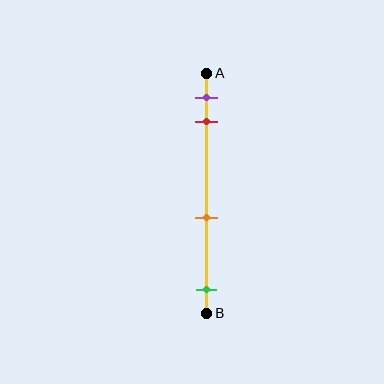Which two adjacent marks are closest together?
The purple and red marks are the closest adjacent pair.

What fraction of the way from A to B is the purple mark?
The purple mark is approximately 10% (0.1) of the way from A to B.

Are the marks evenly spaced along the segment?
No, the marks are not evenly spaced.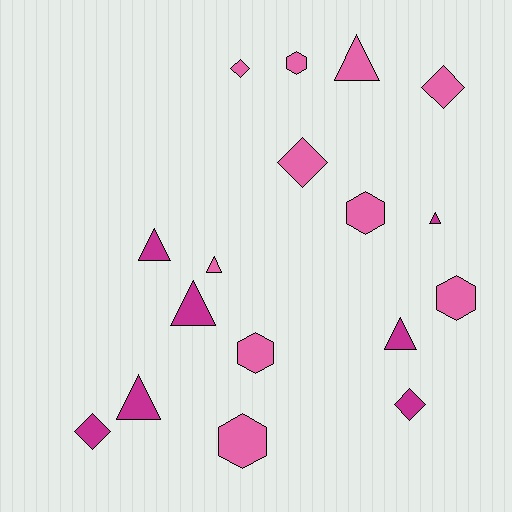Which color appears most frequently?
Pink, with 10 objects.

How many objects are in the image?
There are 17 objects.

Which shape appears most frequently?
Triangle, with 7 objects.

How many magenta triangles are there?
There are 5 magenta triangles.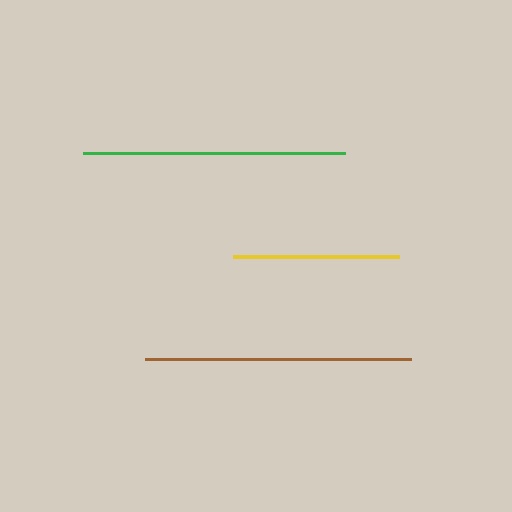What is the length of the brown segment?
The brown segment is approximately 266 pixels long.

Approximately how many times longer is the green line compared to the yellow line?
The green line is approximately 1.6 times the length of the yellow line.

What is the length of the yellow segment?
The yellow segment is approximately 166 pixels long.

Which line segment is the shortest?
The yellow line is the shortest at approximately 166 pixels.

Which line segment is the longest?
The brown line is the longest at approximately 266 pixels.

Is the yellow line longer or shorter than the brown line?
The brown line is longer than the yellow line.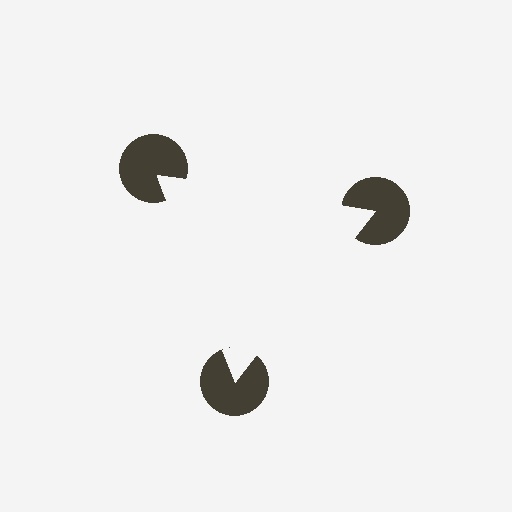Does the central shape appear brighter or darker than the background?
It typically appears slightly brighter than the background, even though no actual brightness change is drawn.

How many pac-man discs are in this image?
There are 3 — one at each vertex of the illusory triangle.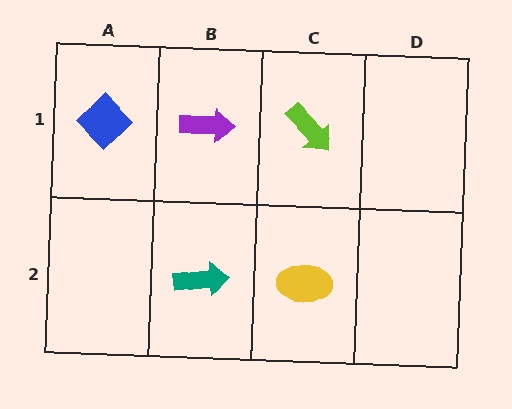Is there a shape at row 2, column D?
No, that cell is empty.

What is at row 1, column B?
A purple arrow.